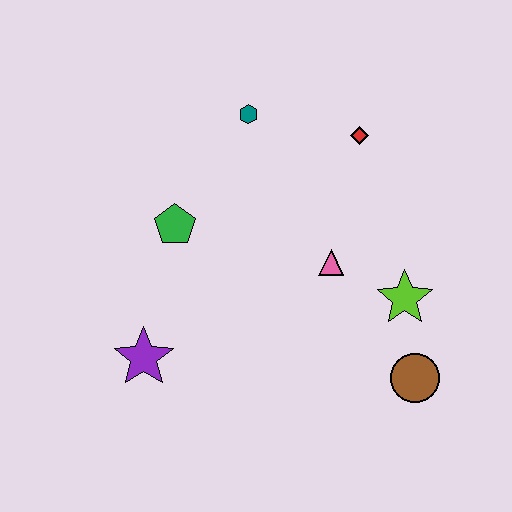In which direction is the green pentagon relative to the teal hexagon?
The green pentagon is below the teal hexagon.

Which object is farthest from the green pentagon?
The brown circle is farthest from the green pentagon.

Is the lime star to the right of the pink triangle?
Yes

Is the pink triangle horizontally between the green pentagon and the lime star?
Yes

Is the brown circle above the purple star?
No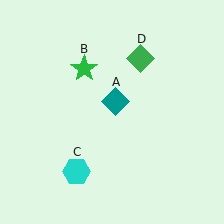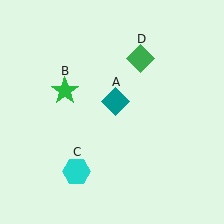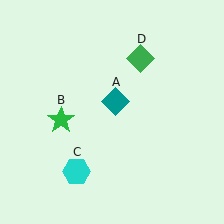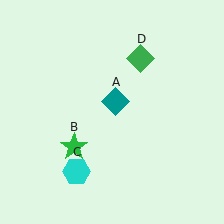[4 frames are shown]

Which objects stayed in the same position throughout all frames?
Teal diamond (object A) and cyan hexagon (object C) and green diamond (object D) remained stationary.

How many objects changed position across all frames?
1 object changed position: green star (object B).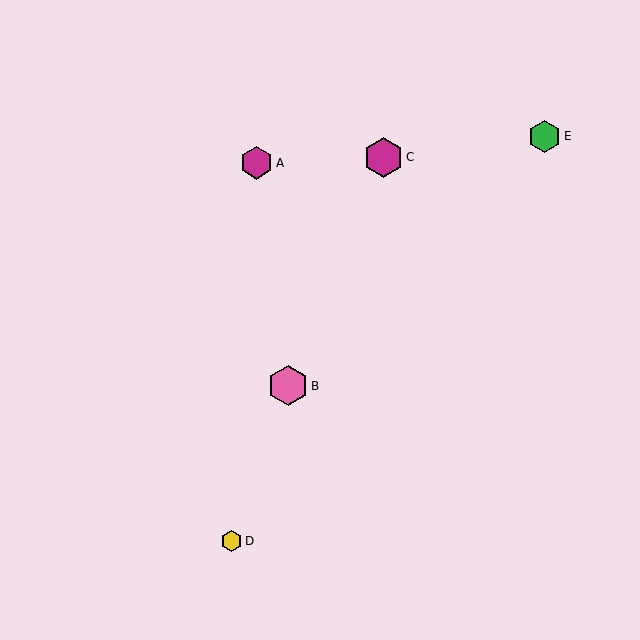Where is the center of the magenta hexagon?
The center of the magenta hexagon is at (256, 163).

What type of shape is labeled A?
Shape A is a magenta hexagon.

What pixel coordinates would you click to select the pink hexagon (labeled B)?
Click at (288, 386) to select the pink hexagon B.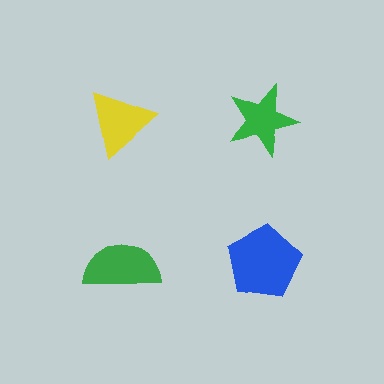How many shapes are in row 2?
2 shapes.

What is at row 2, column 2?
A blue pentagon.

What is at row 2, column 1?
A green semicircle.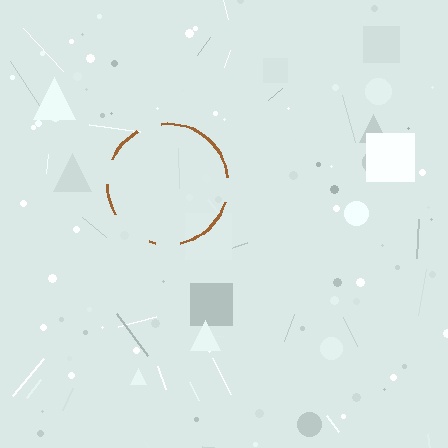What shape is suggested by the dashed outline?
The dashed outline suggests a circle.